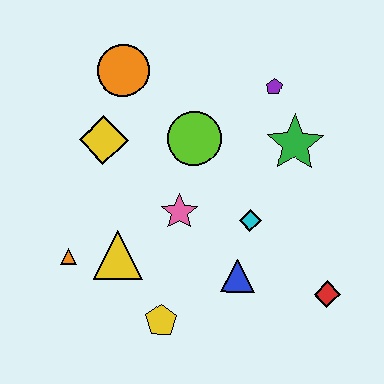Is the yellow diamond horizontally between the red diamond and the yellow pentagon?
No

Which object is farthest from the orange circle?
The red diamond is farthest from the orange circle.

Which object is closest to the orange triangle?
The yellow triangle is closest to the orange triangle.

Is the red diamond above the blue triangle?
No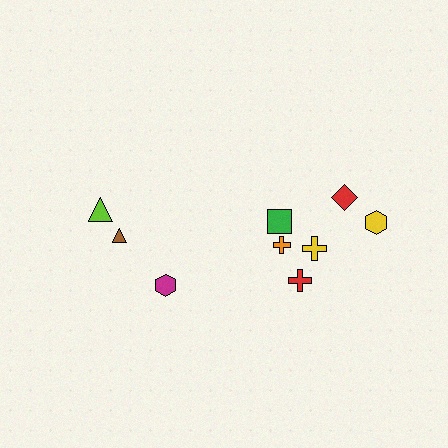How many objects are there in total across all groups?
There are 9 objects.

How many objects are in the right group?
There are 6 objects.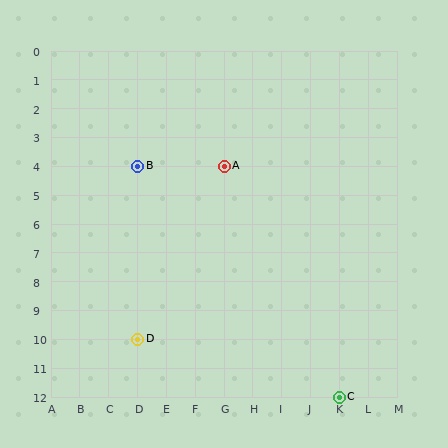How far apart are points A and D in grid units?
Points A and D are 3 columns and 6 rows apart (about 6.7 grid units diagonally).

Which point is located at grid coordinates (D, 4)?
Point B is at (D, 4).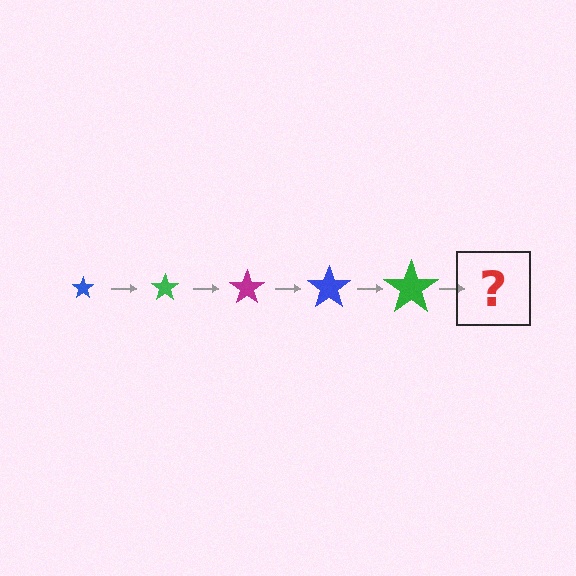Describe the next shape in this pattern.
It should be a magenta star, larger than the previous one.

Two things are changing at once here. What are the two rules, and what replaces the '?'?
The two rules are that the star grows larger each step and the color cycles through blue, green, and magenta. The '?' should be a magenta star, larger than the previous one.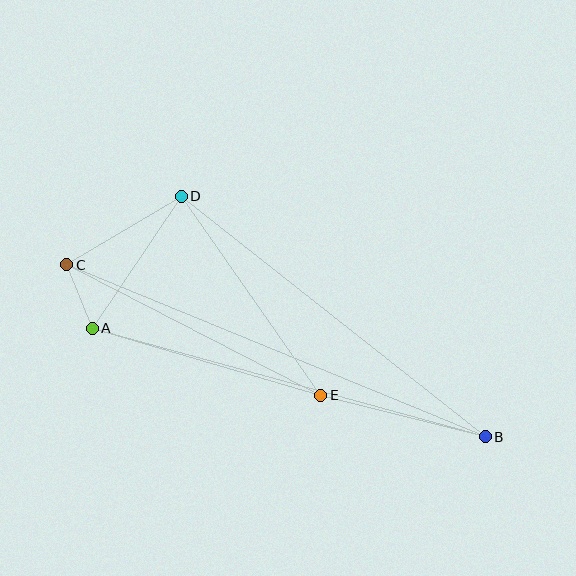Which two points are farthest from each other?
Points B and C are farthest from each other.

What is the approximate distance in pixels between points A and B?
The distance between A and B is approximately 408 pixels.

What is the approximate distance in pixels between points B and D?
The distance between B and D is approximately 388 pixels.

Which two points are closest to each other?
Points A and C are closest to each other.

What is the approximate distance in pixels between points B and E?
The distance between B and E is approximately 169 pixels.